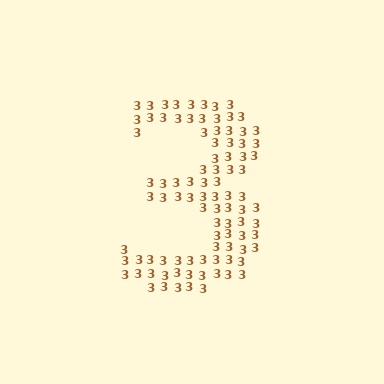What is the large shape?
The large shape is the digit 3.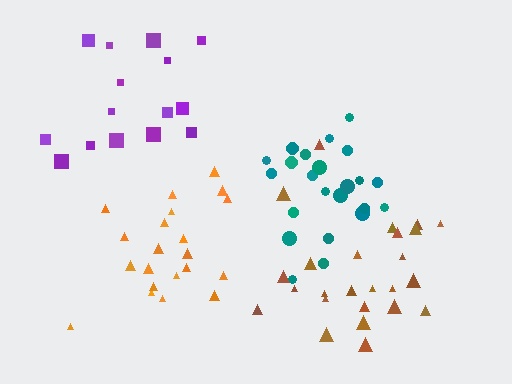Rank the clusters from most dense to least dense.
teal, brown, orange, purple.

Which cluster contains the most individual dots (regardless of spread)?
Brown (25).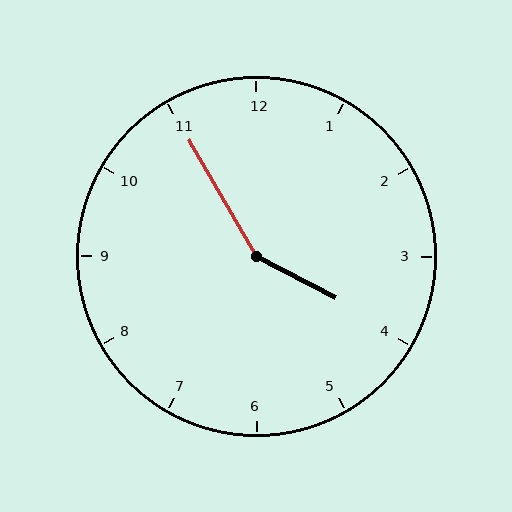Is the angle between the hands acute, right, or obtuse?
It is obtuse.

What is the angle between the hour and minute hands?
Approximately 148 degrees.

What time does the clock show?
3:55.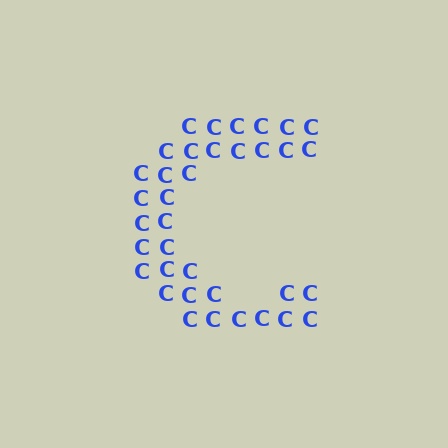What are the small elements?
The small elements are letter C's.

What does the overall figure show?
The overall figure shows the letter C.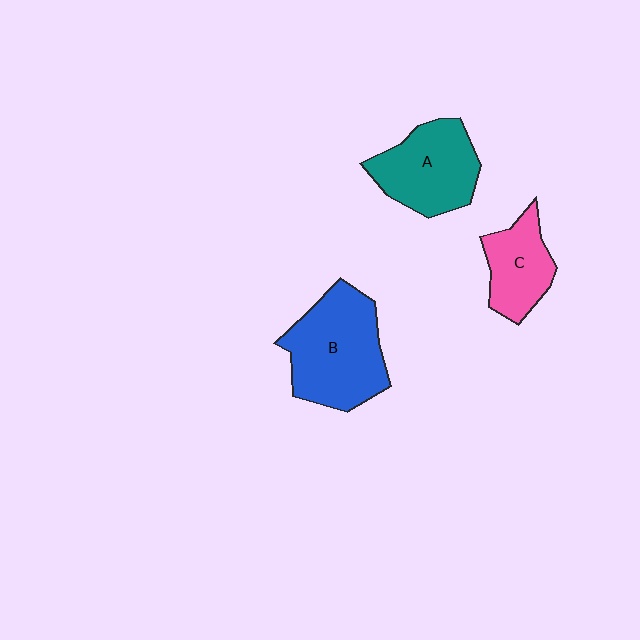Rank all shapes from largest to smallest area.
From largest to smallest: B (blue), A (teal), C (pink).